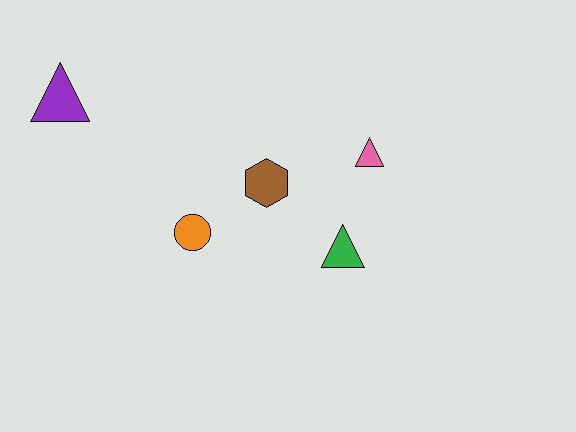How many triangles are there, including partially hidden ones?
There are 3 triangles.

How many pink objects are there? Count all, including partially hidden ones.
There is 1 pink object.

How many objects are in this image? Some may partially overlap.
There are 5 objects.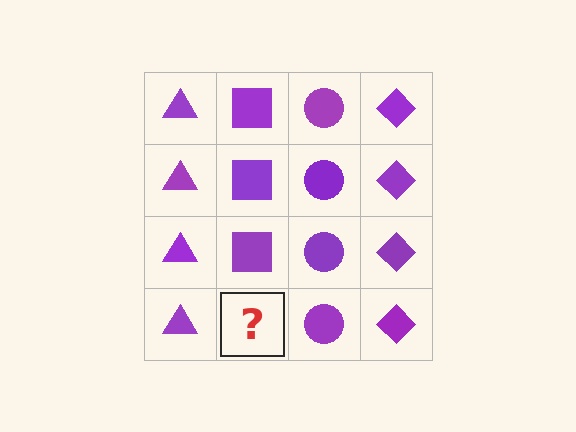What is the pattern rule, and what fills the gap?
The rule is that each column has a consistent shape. The gap should be filled with a purple square.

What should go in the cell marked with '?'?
The missing cell should contain a purple square.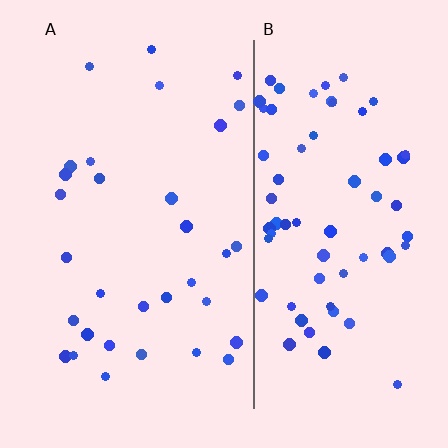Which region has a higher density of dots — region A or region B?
B (the right).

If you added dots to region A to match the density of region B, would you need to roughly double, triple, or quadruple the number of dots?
Approximately double.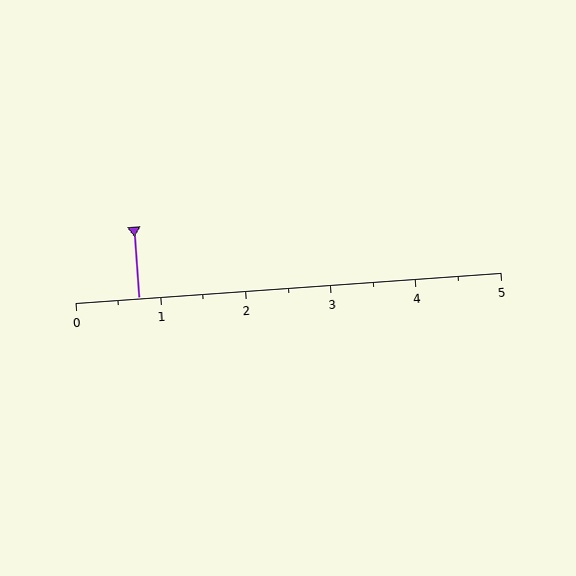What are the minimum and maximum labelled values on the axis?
The axis runs from 0 to 5.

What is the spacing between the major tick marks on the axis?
The major ticks are spaced 1 apart.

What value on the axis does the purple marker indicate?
The marker indicates approximately 0.8.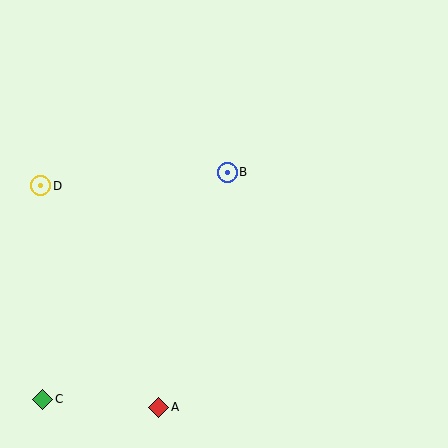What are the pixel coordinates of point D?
Point D is at (41, 186).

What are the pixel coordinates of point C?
Point C is at (43, 399).